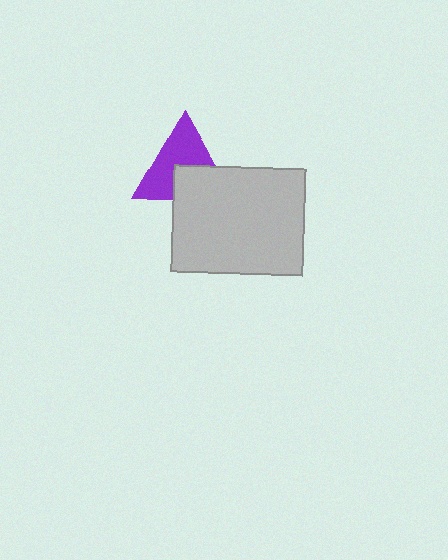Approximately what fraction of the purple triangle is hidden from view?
Roughly 40% of the purple triangle is hidden behind the light gray rectangle.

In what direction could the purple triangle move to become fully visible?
The purple triangle could move up. That would shift it out from behind the light gray rectangle entirely.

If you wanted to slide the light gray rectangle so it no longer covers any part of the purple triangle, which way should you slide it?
Slide it down — that is the most direct way to separate the two shapes.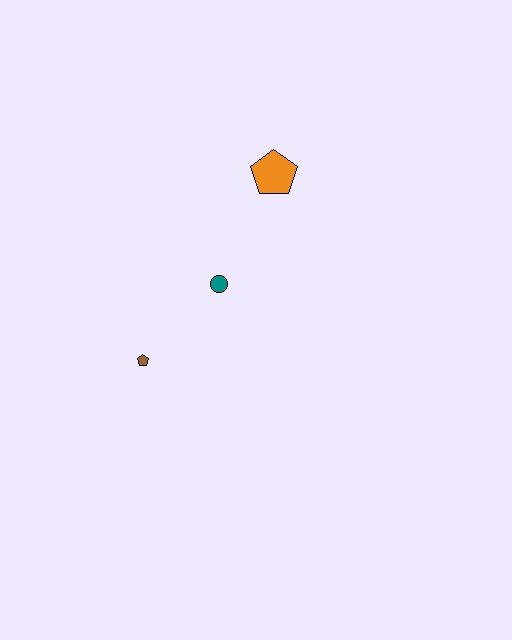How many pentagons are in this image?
There are 2 pentagons.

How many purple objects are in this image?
There are no purple objects.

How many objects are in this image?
There are 3 objects.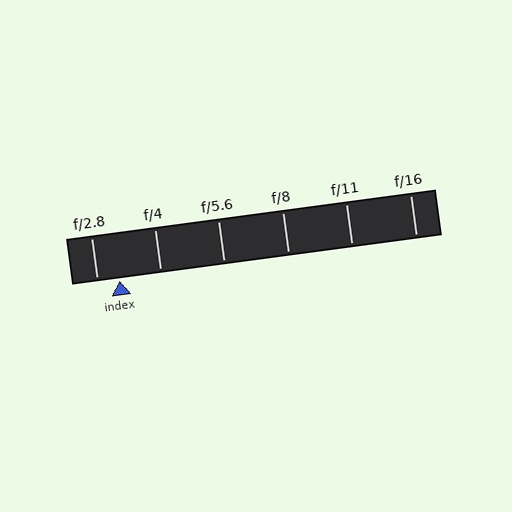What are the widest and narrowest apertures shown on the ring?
The widest aperture shown is f/2.8 and the narrowest is f/16.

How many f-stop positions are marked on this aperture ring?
There are 6 f-stop positions marked.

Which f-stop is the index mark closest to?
The index mark is closest to f/2.8.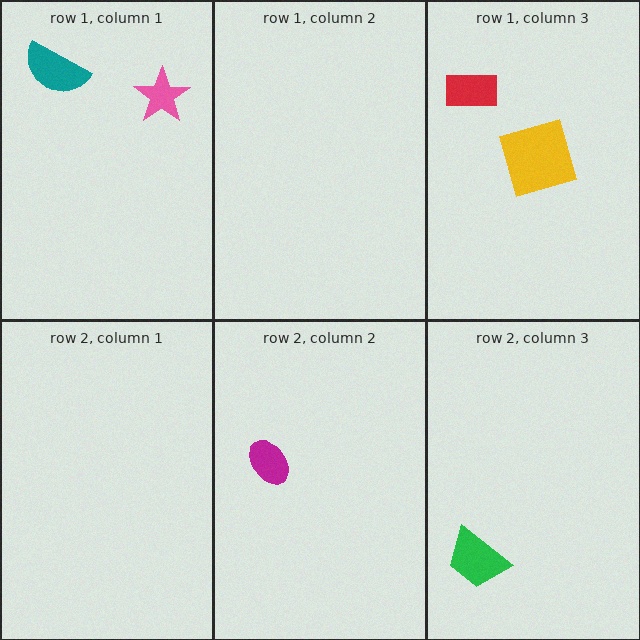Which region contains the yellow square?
The row 1, column 3 region.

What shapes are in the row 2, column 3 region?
The green trapezoid.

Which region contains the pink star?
The row 1, column 1 region.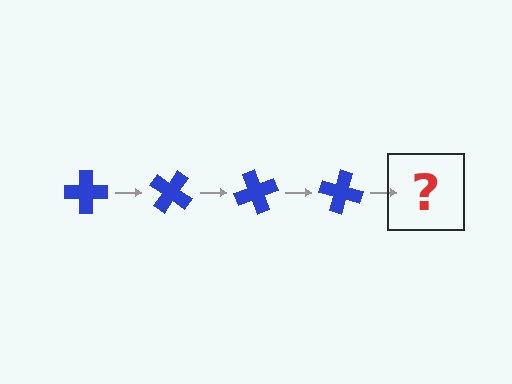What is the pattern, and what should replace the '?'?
The pattern is that the cross rotates 35 degrees each step. The '?' should be a blue cross rotated 140 degrees.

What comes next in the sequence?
The next element should be a blue cross rotated 140 degrees.